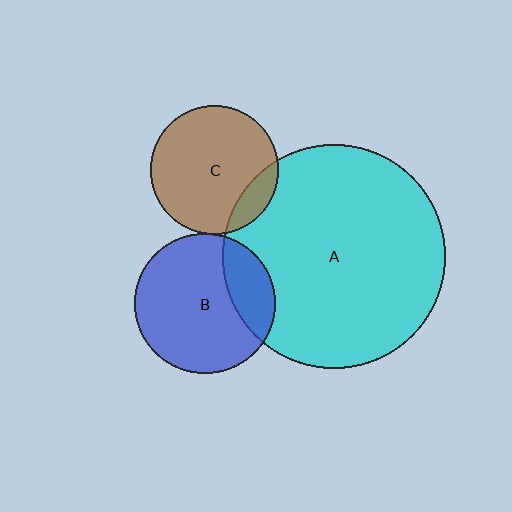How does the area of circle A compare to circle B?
Approximately 2.5 times.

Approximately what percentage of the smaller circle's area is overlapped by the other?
Approximately 15%.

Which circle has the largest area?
Circle A (cyan).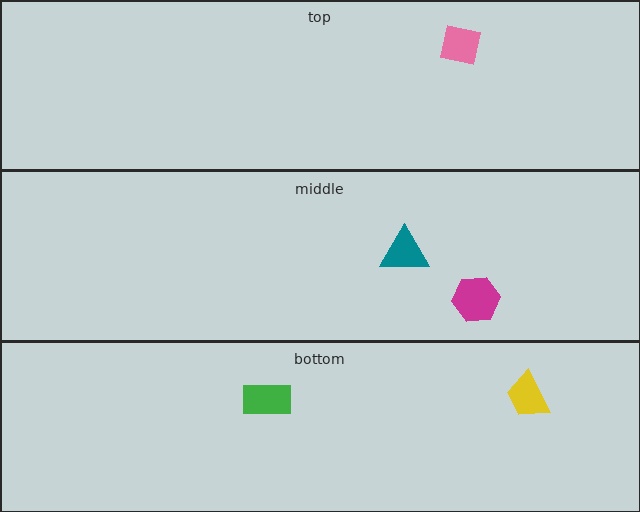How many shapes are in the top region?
1.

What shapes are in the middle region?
The teal triangle, the magenta hexagon.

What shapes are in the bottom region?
The yellow trapezoid, the green rectangle.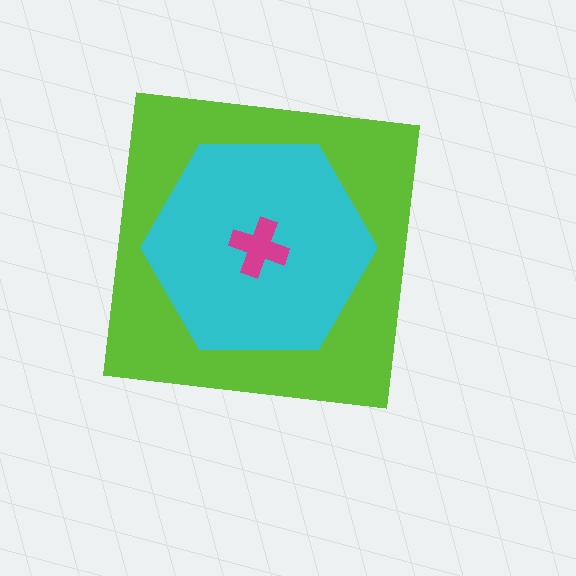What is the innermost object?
The magenta cross.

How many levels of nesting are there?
3.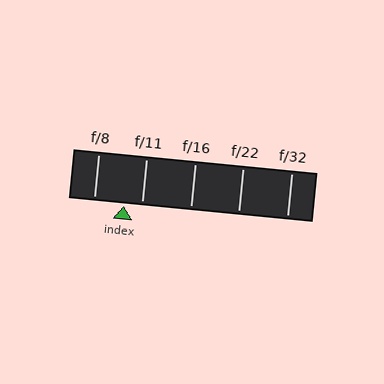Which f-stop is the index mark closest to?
The index mark is closest to f/11.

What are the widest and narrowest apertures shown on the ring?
The widest aperture shown is f/8 and the narrowest is f/32.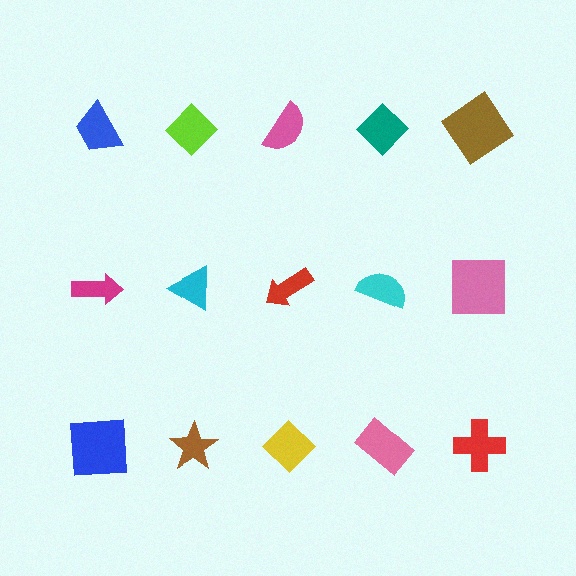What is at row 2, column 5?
A pink square.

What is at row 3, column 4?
A pink rectangle.